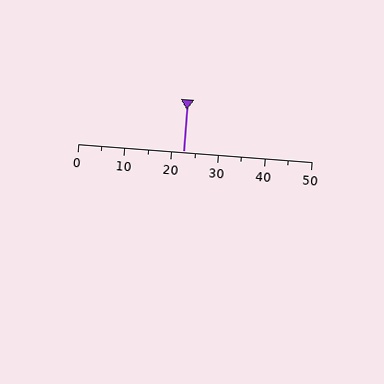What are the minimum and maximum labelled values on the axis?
The axis runs from 0 to 50.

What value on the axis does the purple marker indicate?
The marker indicates approximately 22.5.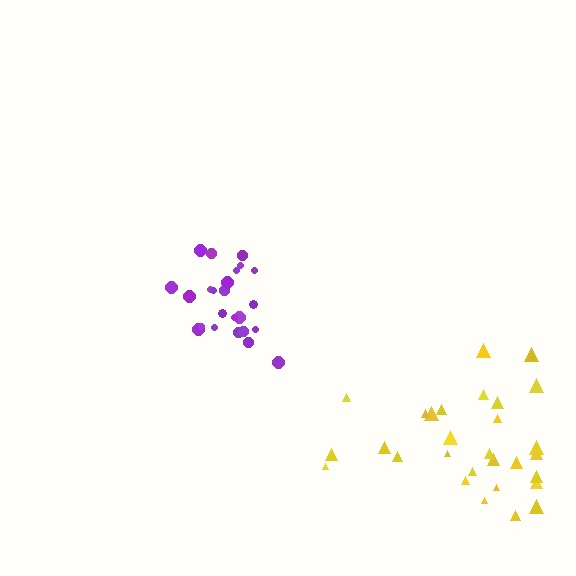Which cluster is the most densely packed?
Purple.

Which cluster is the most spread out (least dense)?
Yellow.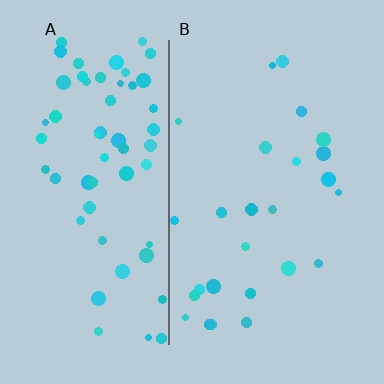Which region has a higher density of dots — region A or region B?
A (the left).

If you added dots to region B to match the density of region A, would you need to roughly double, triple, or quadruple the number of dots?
Approximately double.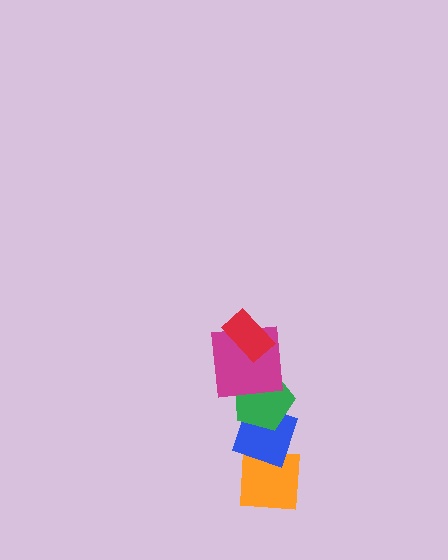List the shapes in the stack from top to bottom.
From top to bottom: the red rectangle, the magenta square, the green pentagon, the blue diamond, the orange square.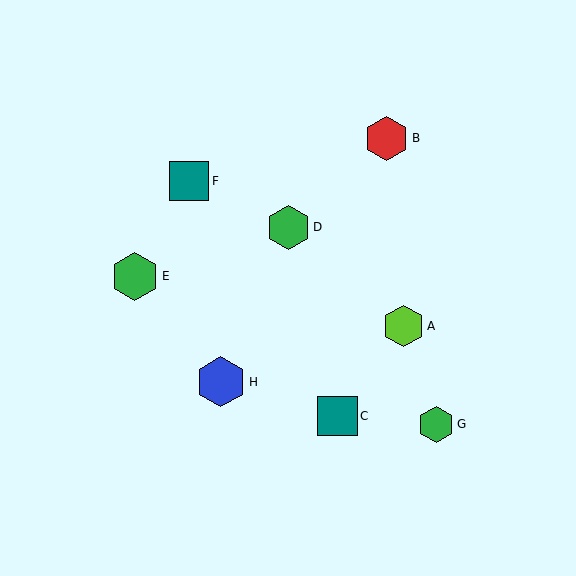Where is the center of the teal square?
The center of the teal square is at (189, 181).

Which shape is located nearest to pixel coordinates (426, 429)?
The green hexagon (labeled G) at (436, 424) is nearest to that location.